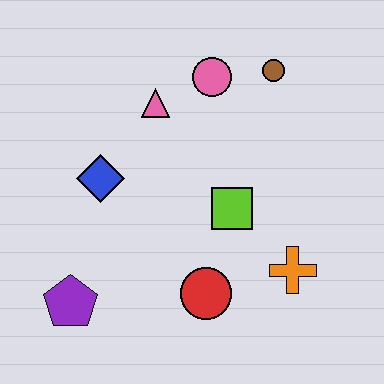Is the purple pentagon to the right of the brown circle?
No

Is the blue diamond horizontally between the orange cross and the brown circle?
No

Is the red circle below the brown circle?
Yes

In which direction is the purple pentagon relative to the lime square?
The purple pentagon is to the left of the lime square.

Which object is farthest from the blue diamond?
The orange cross is farthest from the blue diamond.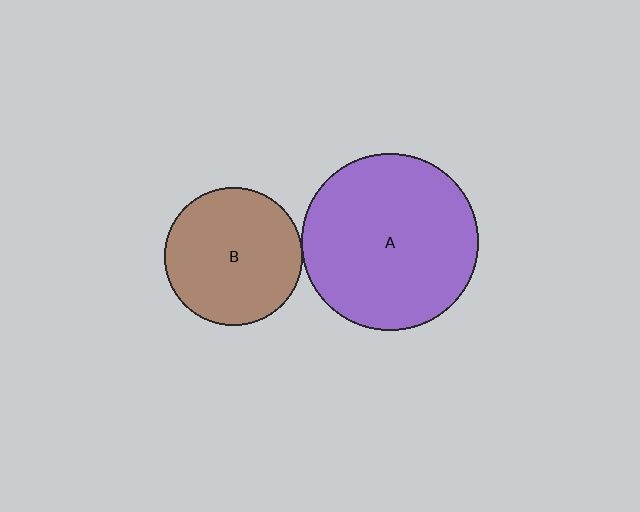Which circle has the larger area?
Circle A (purple).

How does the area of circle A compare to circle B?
Approximately 1.6 times.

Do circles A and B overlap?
Yes.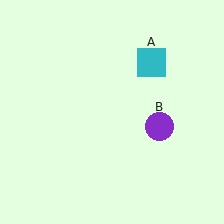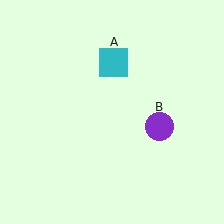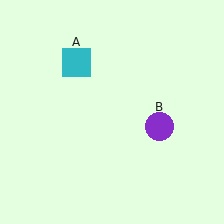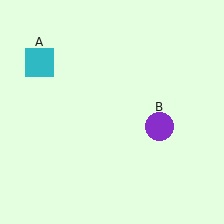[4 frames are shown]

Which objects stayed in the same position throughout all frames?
Purple circle (object B) remained stationary.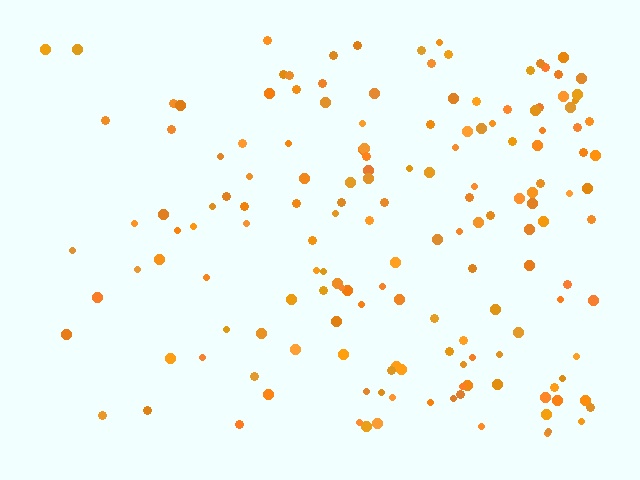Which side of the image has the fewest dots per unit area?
The left.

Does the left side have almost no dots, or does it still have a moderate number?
Still a moderate number, just noticeably fewer than the right.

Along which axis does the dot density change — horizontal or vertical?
Horizontal.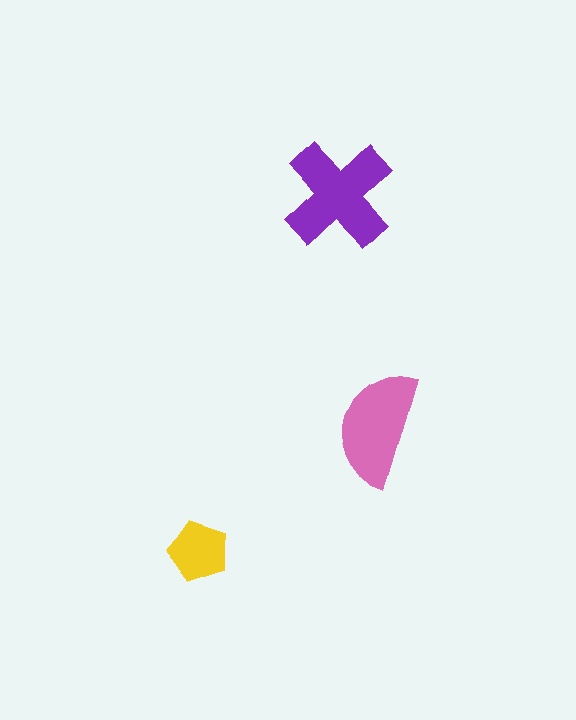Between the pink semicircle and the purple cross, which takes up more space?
The purple cross.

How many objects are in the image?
There are 3 objects in the image.